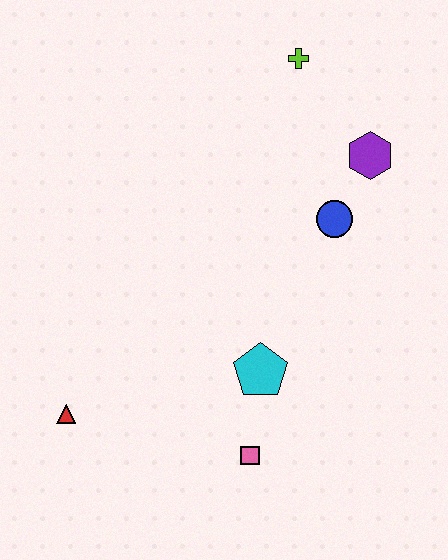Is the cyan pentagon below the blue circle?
Yes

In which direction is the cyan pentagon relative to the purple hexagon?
The cyan pentagon is below the purple hexagon.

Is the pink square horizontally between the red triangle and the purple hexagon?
Yes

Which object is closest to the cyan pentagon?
The pink square is closest to the cyan pentagon.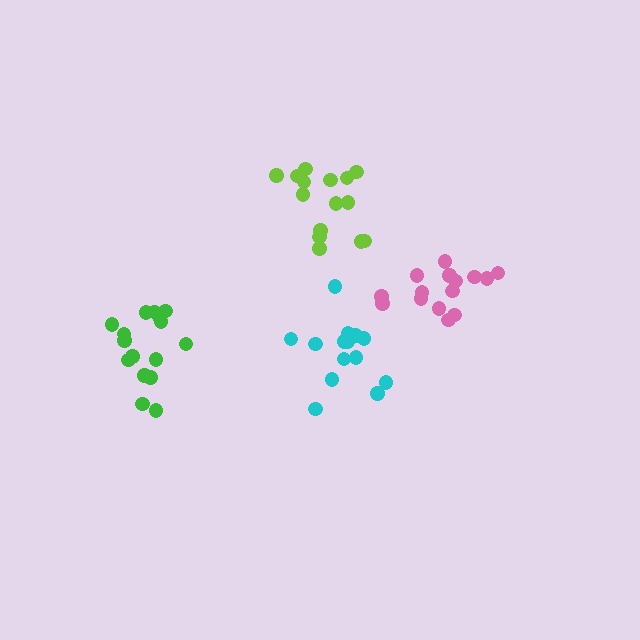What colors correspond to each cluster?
The clusters are colored: cyan, green, lime, pink.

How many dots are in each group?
Group 1: 15 dots, Group 2: 16 dots, Group 3: 16 dots, Group 4: 15 dots (62 total).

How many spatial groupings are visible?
There are 4 spatial groupings.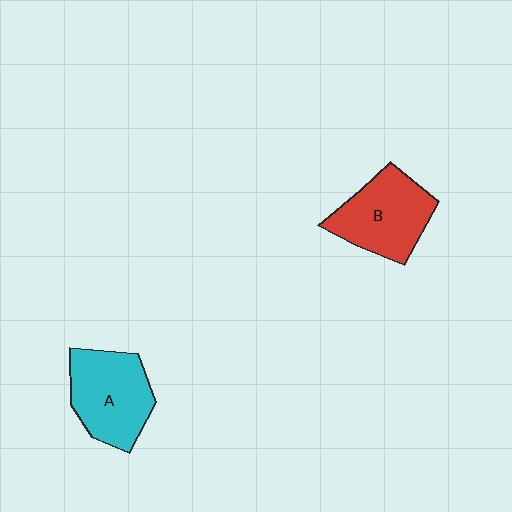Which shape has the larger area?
Shape A (cyan).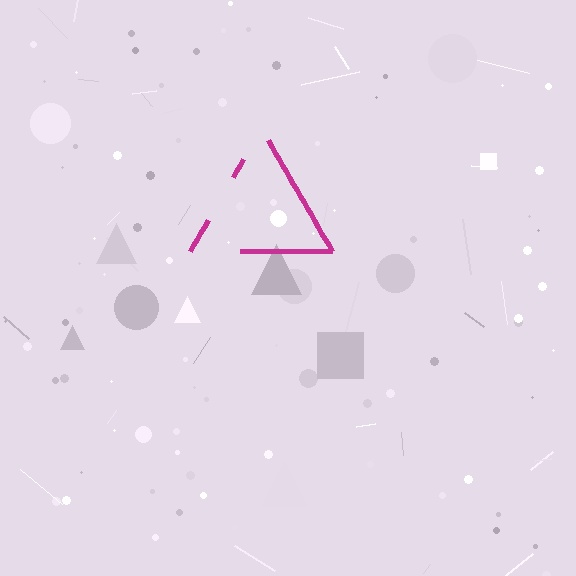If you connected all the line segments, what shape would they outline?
They would outline a triangle.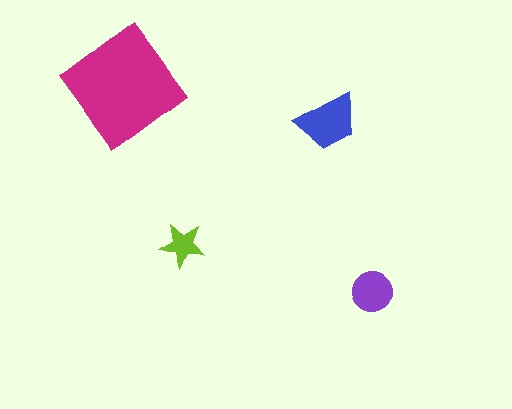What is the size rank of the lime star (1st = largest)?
4th.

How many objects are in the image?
There are 4 objects in the image.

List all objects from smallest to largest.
The lime star, the purple circle, the blue trapezoid, the magenta diamond.